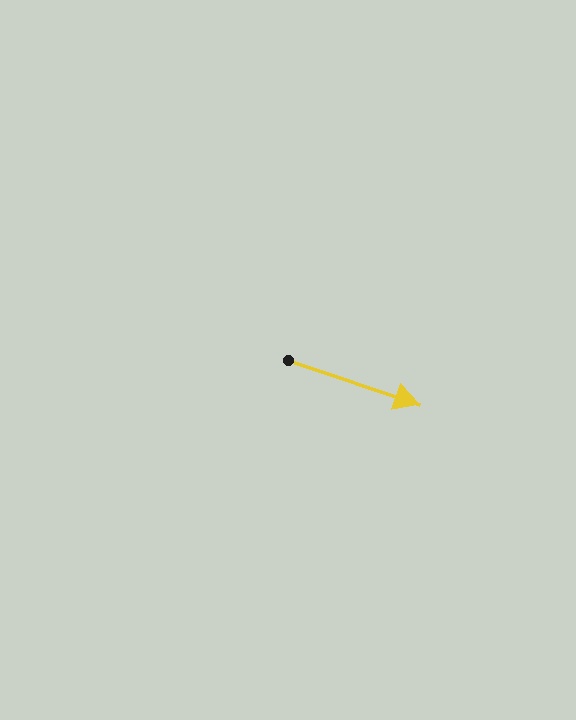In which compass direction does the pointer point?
East.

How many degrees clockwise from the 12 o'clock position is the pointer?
Approximately 109 degrees.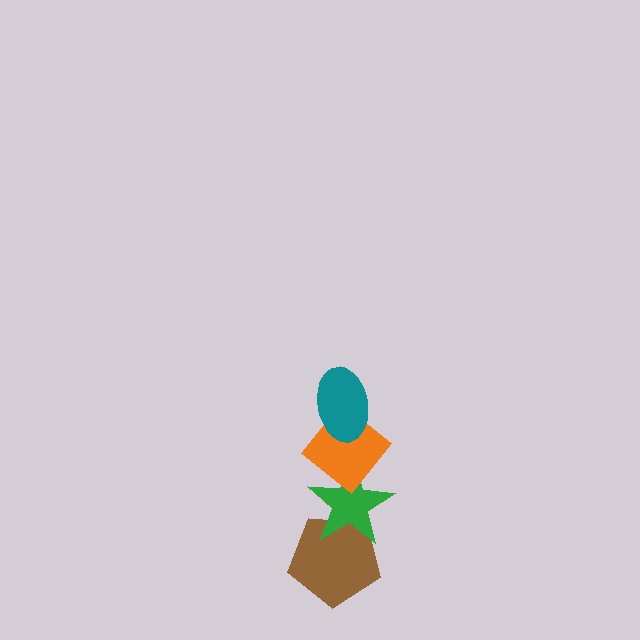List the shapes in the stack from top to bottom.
From top to bottom: the teal ellipse, the orange diamond, the green star, the brown pentagon.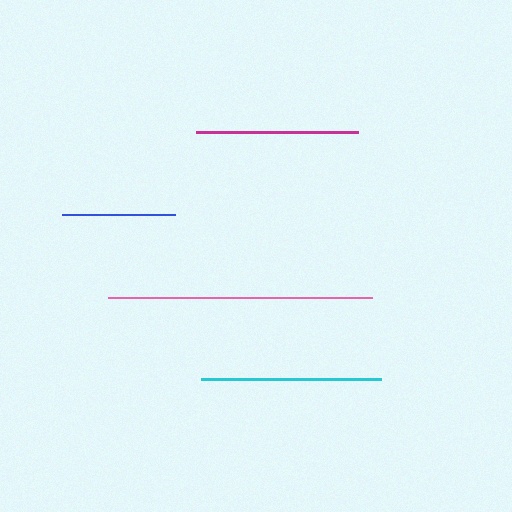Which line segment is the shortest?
The blue line is the shortest at approximately 113 pixels.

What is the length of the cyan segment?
The cyan segment is approximately 181 pixels long.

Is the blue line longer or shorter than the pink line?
The pink line is longer than the blue line.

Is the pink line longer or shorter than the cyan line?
The pink line is longer than the cyan line.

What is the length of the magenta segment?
The magenta segment is approximately 161 pixels long.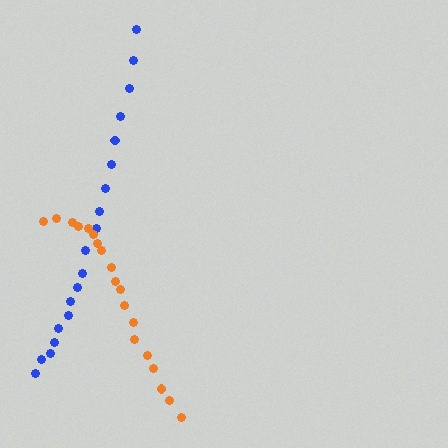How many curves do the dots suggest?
There are 2 distinct paths.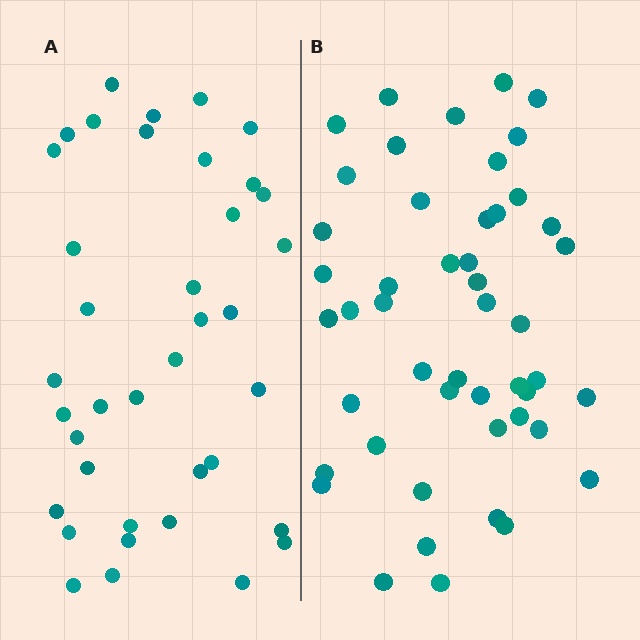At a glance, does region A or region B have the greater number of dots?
Region B (the right region) has more dots.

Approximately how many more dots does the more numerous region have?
Region B has roughly 10 or so more dots than region A.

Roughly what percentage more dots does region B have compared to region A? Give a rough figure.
About 25% more.